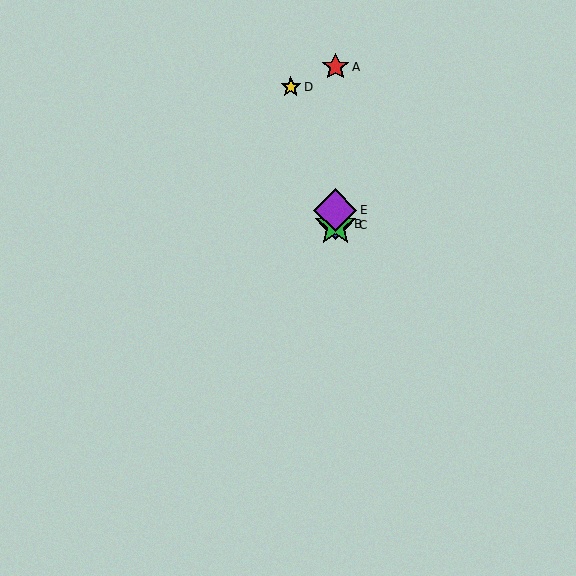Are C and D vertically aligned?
No, C is at x≈335 and D is at x≈291.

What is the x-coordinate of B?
Object B is at x≈335.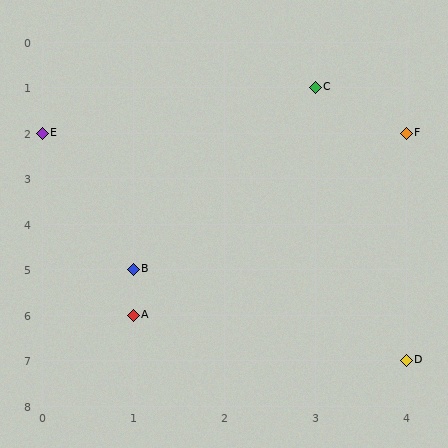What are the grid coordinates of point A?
Point A is at grid coordinates (1, 6).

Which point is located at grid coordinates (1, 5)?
Point B is at (1, 5).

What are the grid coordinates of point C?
Point C is at grid coordinates (3, 1).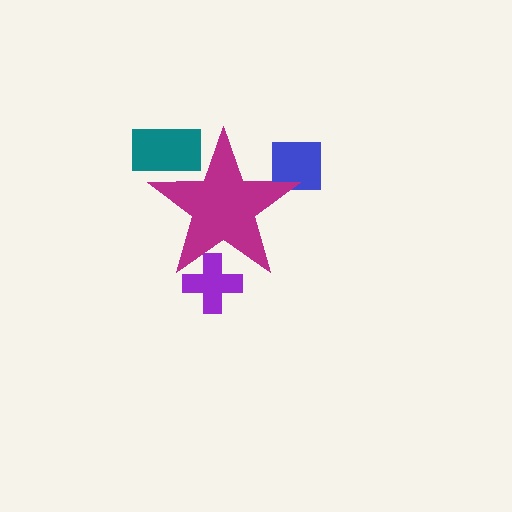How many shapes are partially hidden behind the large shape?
3 shapes are partially hidden.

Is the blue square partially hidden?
Yes, the blue square is partially hidden behind the magenta star.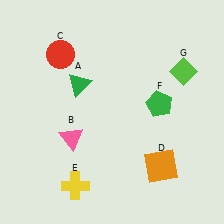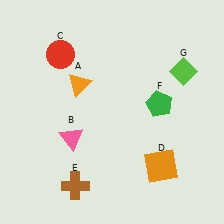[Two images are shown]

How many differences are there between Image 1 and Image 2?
There are 2 differences between the two images.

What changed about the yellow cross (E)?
In Image 1, E is yellow. In Image 2, it changed to brown.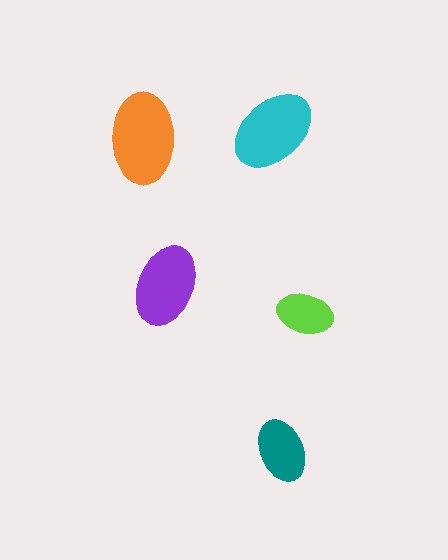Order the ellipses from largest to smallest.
the orange one, the cyan one, the purple one, the teal one, the lime one.